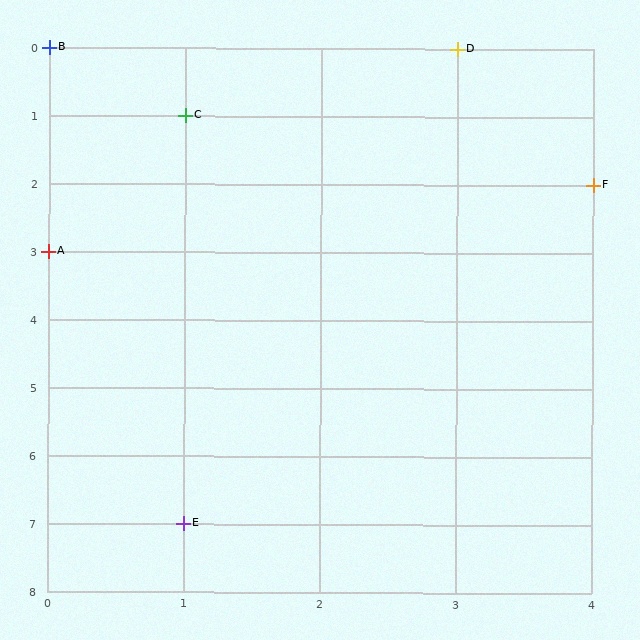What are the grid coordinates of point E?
Point E is at grid coordinates (1, 7).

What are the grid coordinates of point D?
Point D is at grid coordinates (3, 0).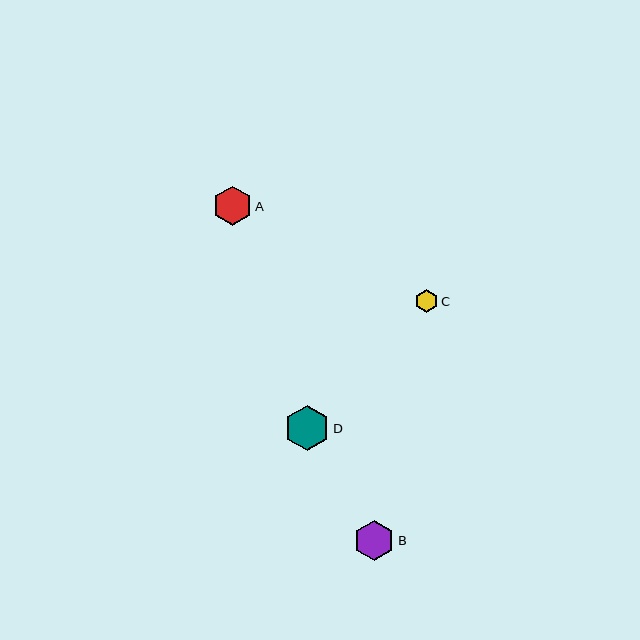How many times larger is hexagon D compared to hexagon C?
Hexagon D is approximately 1.9 times the size of hexagon C.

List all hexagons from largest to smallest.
From largest to smallest: D, B, A, C.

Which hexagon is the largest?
Hexagon D is the largest with a size of approximately 45 pixels.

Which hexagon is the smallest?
Hexagon C is the smallest with a size of approximately 24 pixels.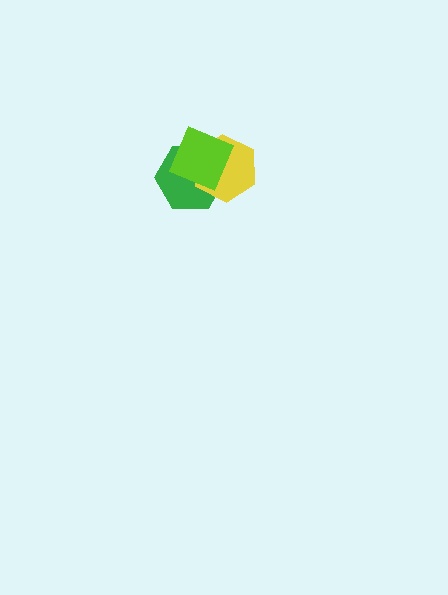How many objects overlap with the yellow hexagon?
2 objects overlap with the yellow hexagon.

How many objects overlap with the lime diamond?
2 objects overlap with the lime diamond.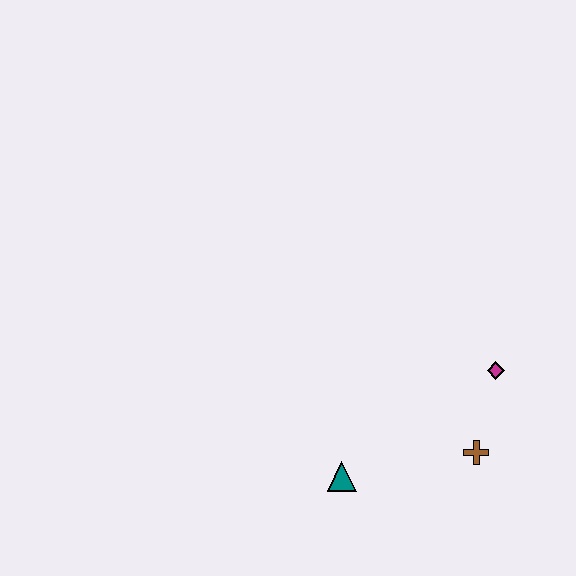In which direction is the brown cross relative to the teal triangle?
The brown cross is to the right of the teal triangle.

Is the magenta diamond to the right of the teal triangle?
Yes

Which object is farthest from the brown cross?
The teal triangle is farthest from the brown cross.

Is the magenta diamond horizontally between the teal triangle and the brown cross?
No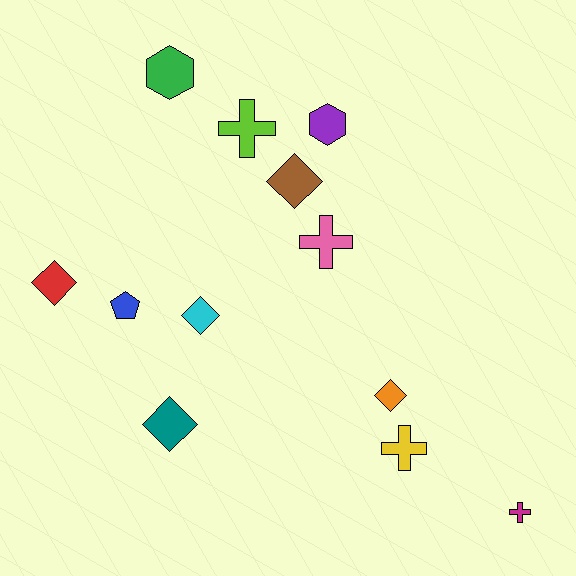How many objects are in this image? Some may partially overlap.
There are 12 objects.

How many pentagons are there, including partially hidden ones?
There is 1 pentagon.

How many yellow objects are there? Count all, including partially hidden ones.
There is 1 yellow object.